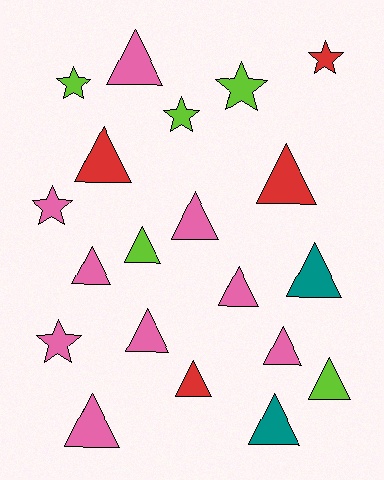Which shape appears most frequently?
Triangle, with 14 objects.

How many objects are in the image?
There are 20 objects.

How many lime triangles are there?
There are 2 lime triangles.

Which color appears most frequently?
Pink, with 9 objects.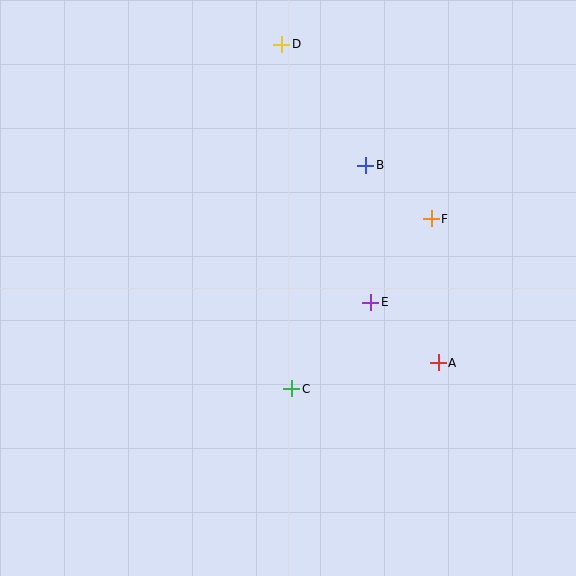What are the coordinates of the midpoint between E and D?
The midpoint between E and D is at (326, 173).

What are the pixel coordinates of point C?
Point C is at (292, 389).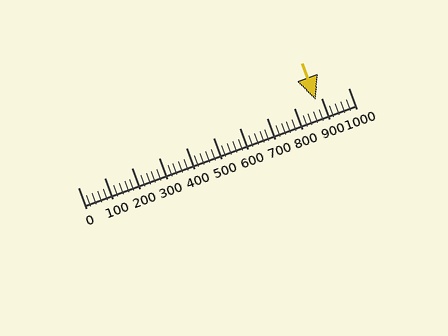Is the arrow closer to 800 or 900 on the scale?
The arrow is closer to 900.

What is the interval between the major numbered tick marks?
The major tick marks are spaced 100 units apart.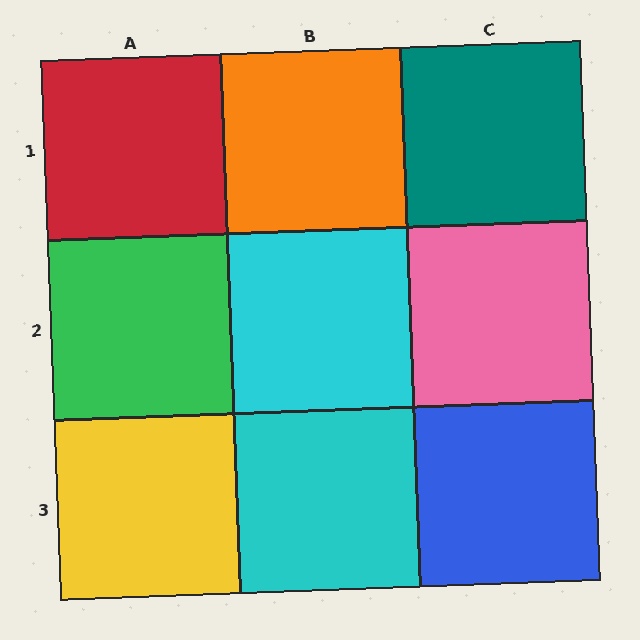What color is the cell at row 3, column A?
Yellow.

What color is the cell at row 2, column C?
Pink.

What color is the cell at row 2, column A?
Green.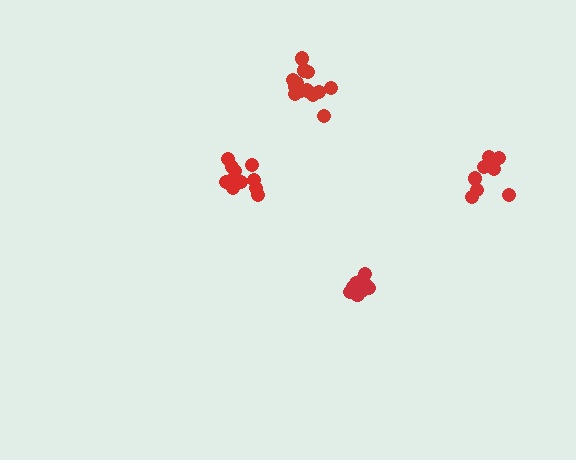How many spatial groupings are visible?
There are 4 spatial groupings.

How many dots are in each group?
Group 1: 13 dots, Group 2: 14 dots, Group 3: 8 dots, Group 4: 11 dots (46 total).